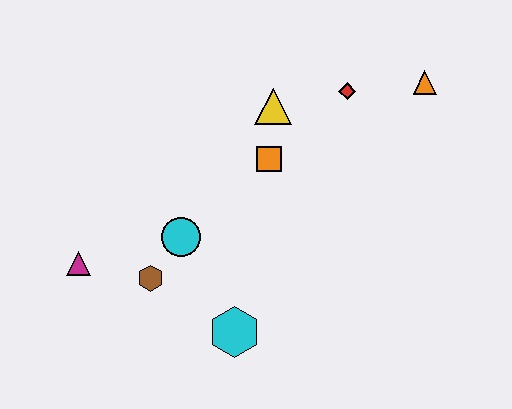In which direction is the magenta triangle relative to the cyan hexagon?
The magenta triangle is to the left of the cyan hexagon.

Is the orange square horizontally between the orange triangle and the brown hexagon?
Yes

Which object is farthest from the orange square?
The magenta triangle is farthest from the orange square.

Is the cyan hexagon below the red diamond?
Yes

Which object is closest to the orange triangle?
The red diamond is closest to the orange triangle.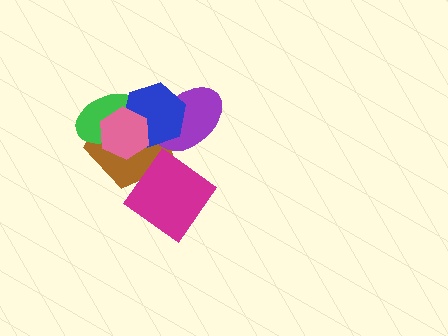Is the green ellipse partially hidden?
Yes, it is partially covered by another shape.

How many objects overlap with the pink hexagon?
3 objects overlap with the pink hexagon.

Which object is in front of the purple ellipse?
The blue hexagon is in front of the purple ellipse.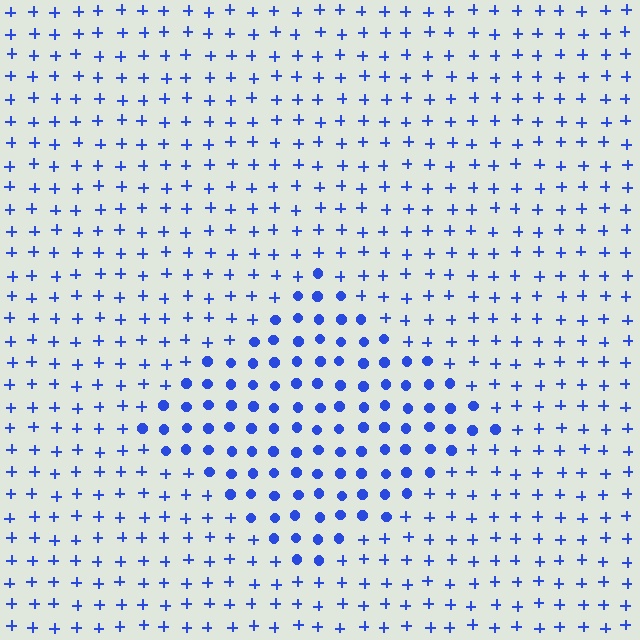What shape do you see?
I see a diamond.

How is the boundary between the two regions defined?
The boundary is defined by a change in element shape: circles inside vs. plus signs outside. All elements share the same color and spacing.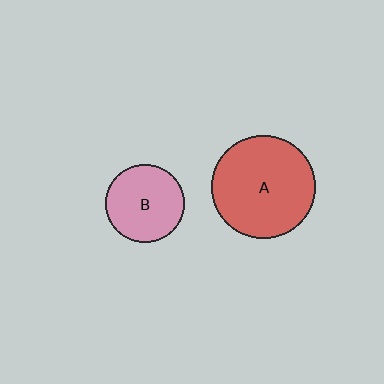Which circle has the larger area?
Circle A (red).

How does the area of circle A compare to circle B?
Approximately 1.8 times.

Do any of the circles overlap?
No, none of the circles overlap.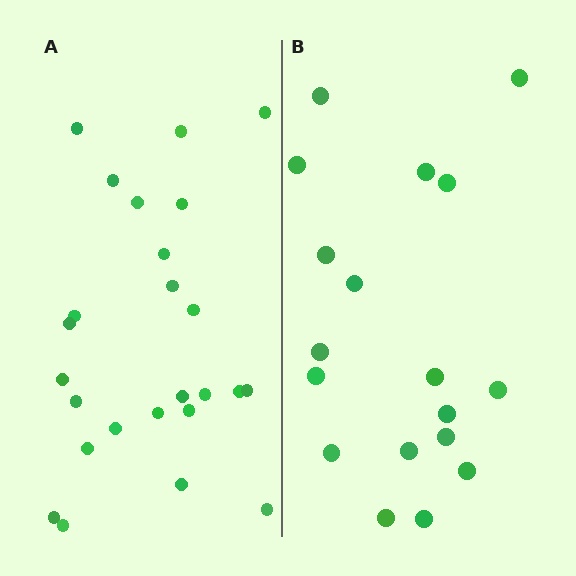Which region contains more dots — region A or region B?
Region A (the left region) has more dots.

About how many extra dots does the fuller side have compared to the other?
Region A has roughly 8 or so more dots than region B.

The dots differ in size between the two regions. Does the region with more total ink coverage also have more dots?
No. Region B has more total ink coverage because its dots are larger, but region A actually contains more individual dots. Total area can be misleading — the number of items is what matters here.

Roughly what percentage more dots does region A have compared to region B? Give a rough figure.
About 40% more.